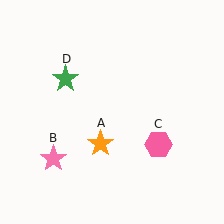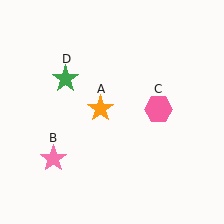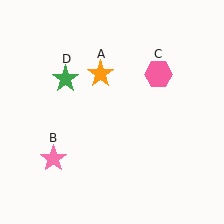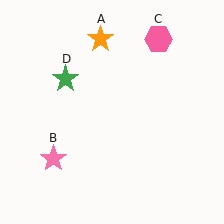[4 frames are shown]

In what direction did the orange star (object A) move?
The orange star (object A) moved up.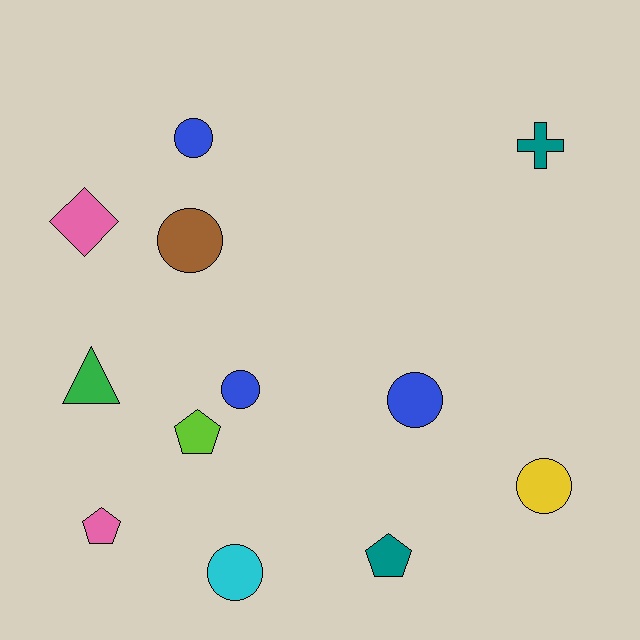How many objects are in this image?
There are 12 objects.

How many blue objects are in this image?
There are 3 blue objects.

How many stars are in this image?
There are no stars.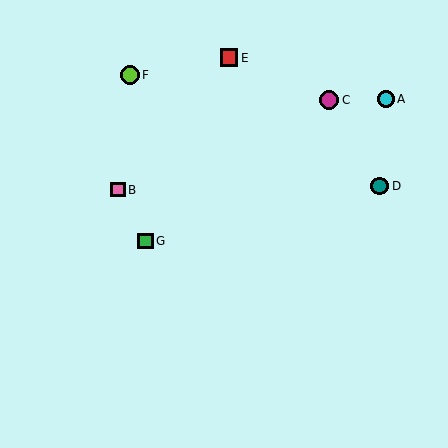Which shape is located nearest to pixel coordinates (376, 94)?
The cyan circle (labeled A) at (386, 99) is nearest to that location.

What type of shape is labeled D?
Shape D is a teal circle.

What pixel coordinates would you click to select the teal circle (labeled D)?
Click at (380, 186) to select the teal circle D.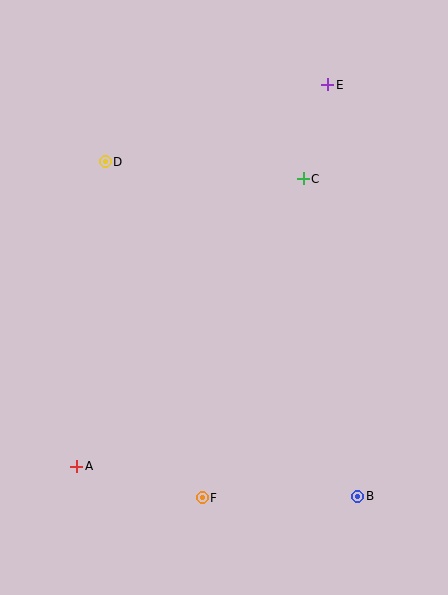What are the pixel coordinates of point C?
Point C is at (303, 179).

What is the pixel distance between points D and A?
The distance between D and A is 306 pixels.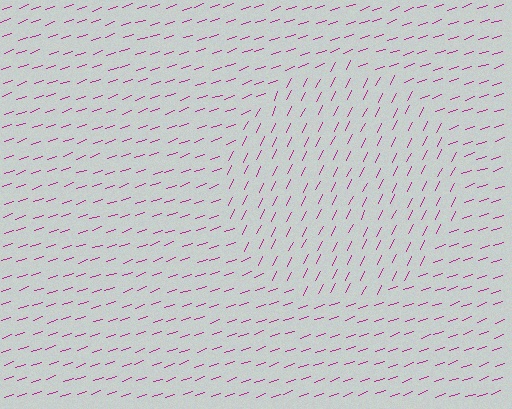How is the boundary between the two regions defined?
The boundary is defined purely by a change in line orientation (approximately 45 degrees difference). All lines are the same color and thickness.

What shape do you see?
I see a circle.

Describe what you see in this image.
The image is filled with small magenta line segments. A circle region in the image has lines oriented differently from the surrounding lines, creating a visible texture boundary.